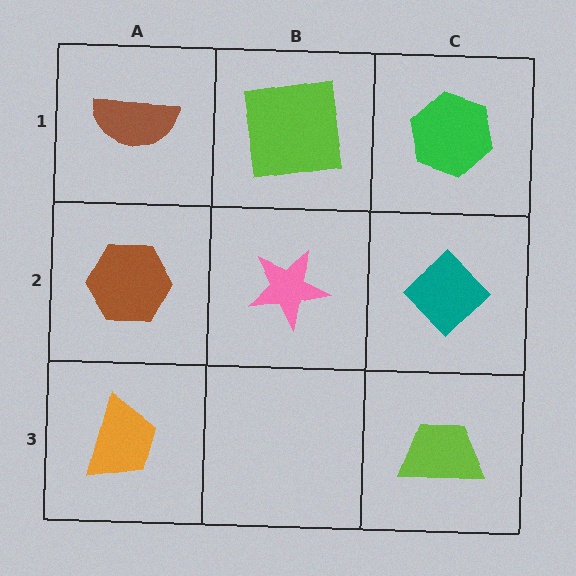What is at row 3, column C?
A lime trapezoid.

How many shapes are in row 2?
3 shapes.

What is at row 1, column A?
A brown semicircle.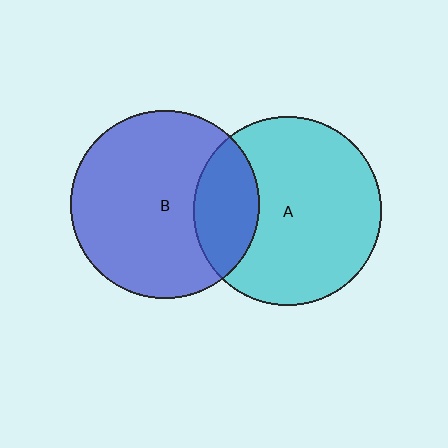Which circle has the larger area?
Circle A (cyan).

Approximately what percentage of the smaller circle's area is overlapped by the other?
Approximately 25%.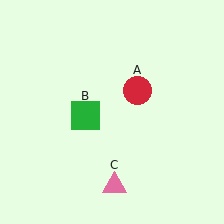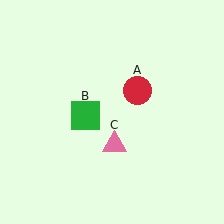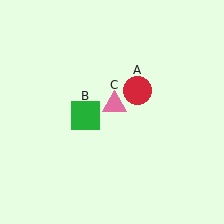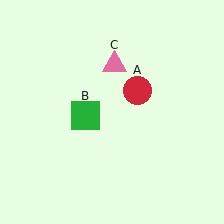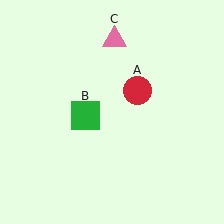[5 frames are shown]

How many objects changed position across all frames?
1 object changed position: pink triangle (object C).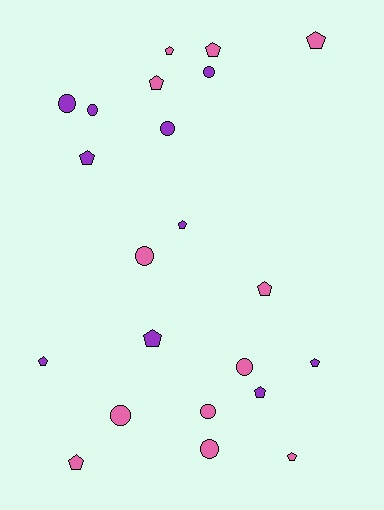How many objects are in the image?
There are 22 objects.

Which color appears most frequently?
Pink, with 12 objects.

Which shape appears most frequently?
Pentagon, with 13 objects.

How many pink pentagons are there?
There are 7 pink pentagons.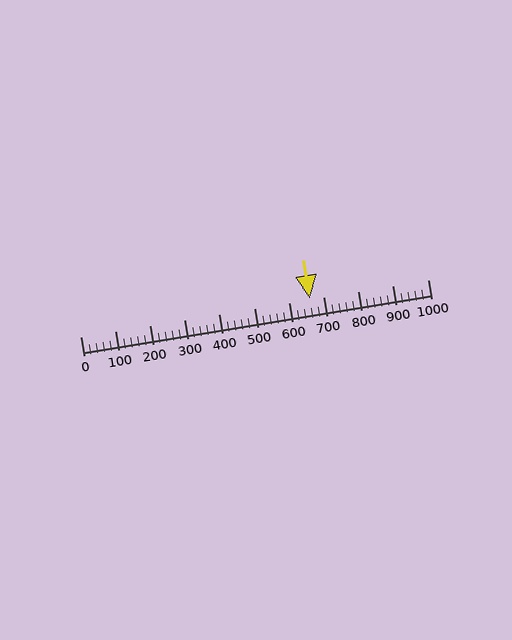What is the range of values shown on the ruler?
The ruler shows values from 0 to 1000.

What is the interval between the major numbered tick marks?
The major tick marks are spaced 100 units apart.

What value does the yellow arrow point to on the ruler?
The yellow arrow points to approximately 660.